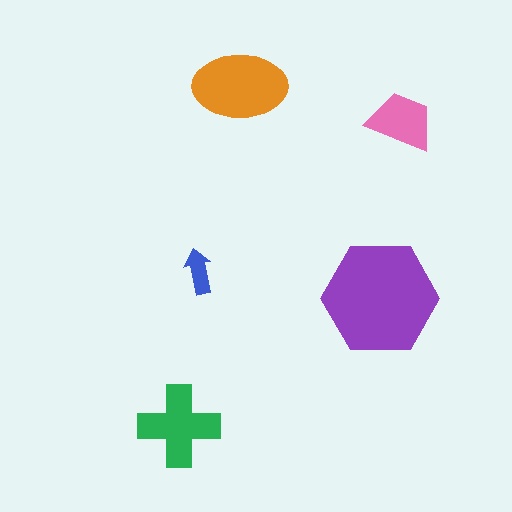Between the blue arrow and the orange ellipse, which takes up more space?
The orange ellipse.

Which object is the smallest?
The blue arrow.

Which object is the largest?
The purple hexagon.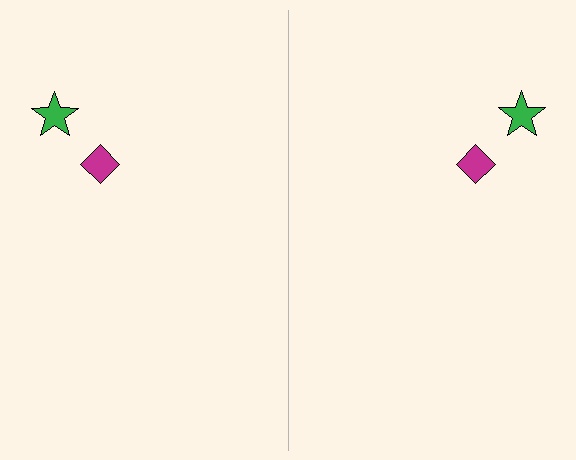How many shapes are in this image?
There are 4 shapes in this image.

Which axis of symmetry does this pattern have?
The pattern has a vertical axis of symmetry running through the center of the image.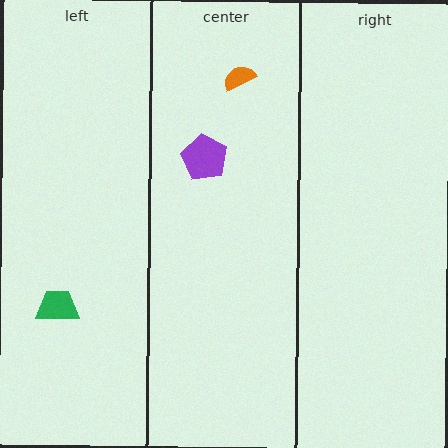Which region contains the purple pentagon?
The center region.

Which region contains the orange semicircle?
The center region.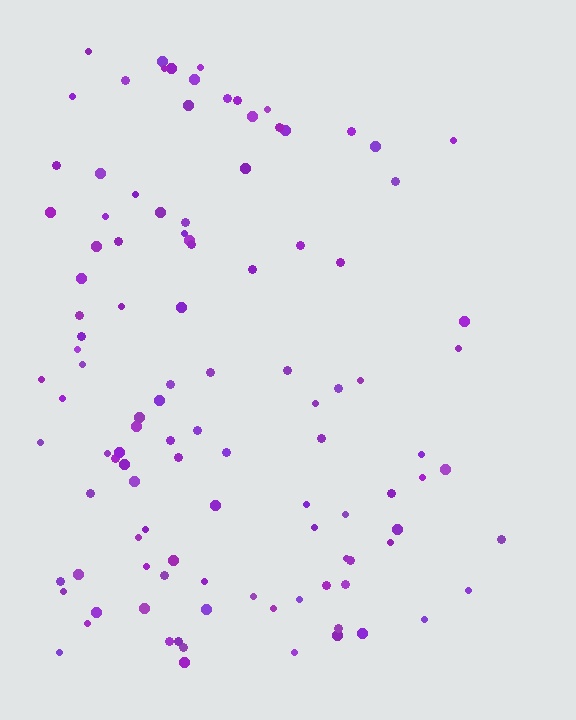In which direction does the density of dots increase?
From right to left, with the left side densest.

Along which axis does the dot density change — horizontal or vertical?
Horizontal.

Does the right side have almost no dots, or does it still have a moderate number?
Still a moderate number, just noticeably fewer than the left.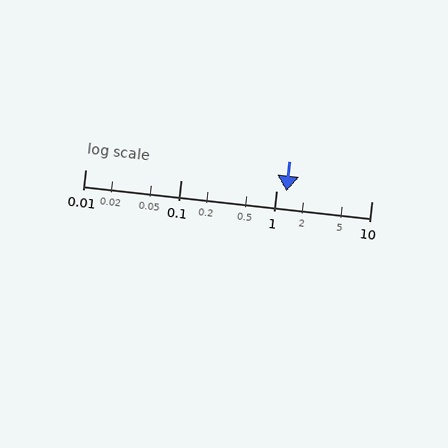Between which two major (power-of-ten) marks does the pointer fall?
The pointer is between 1 and 10.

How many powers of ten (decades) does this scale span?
The scale spans 3 decades, from 0.01 to 10.